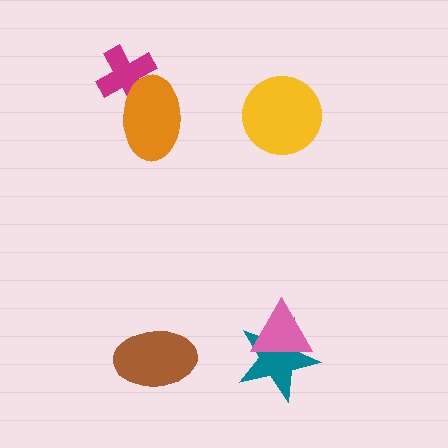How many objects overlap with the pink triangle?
1 object overlaps with the pink triangle.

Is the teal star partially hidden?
Yes, it is partially covered by another shape.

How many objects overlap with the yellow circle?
0 objects overlap with the yellow circle.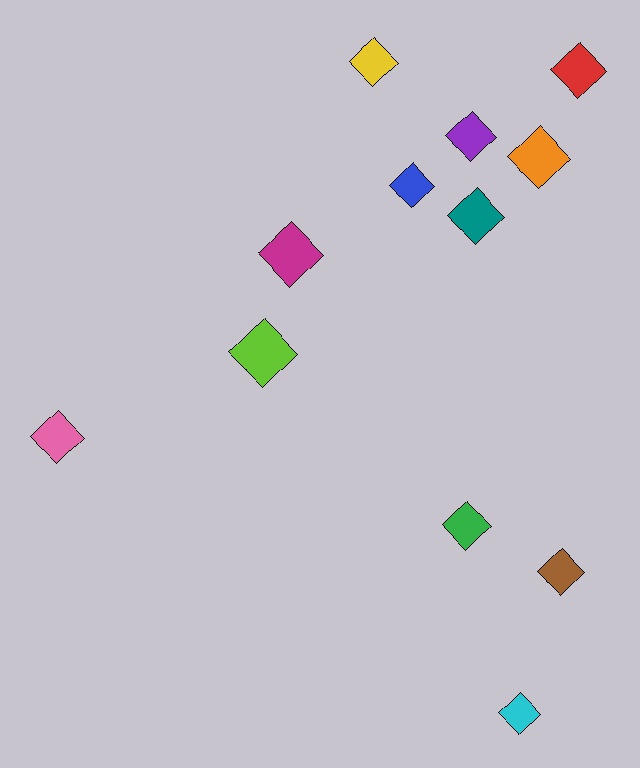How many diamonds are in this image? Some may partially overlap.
There are 12 diamonds.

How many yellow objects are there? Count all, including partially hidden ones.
There is 1 yellow object.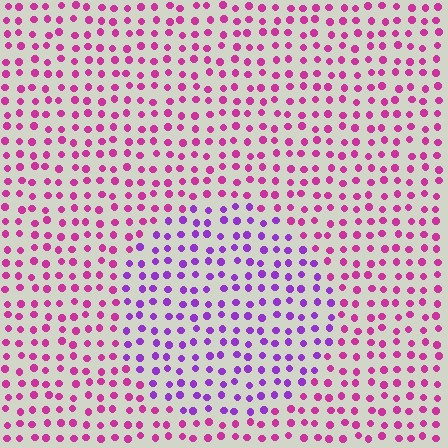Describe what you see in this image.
The image is filled with small magenta elements in a uniform arrangement. A circle-shaped region is visible where the elements are tinted to a slightly different hue, forming a subtle color boundary.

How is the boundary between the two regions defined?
The boundary is defined purely by a slight shift in hue (about 39 degrees). Spacing, size, and orientation are identical on both sides.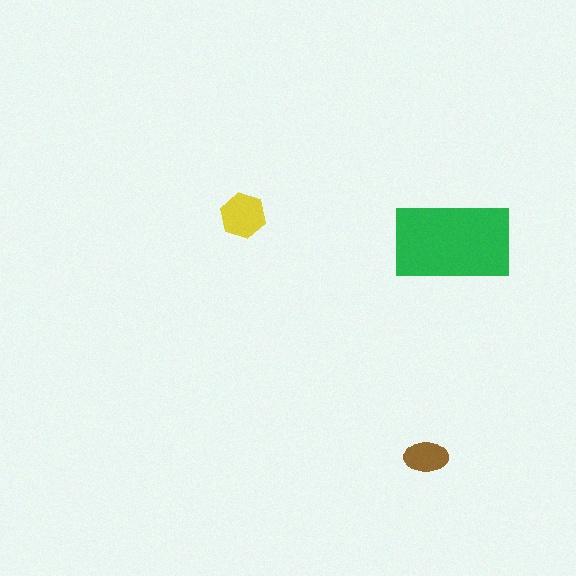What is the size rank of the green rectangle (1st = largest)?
1st.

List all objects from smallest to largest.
The brown ellipse, the yellow hexagon, the green rectangle.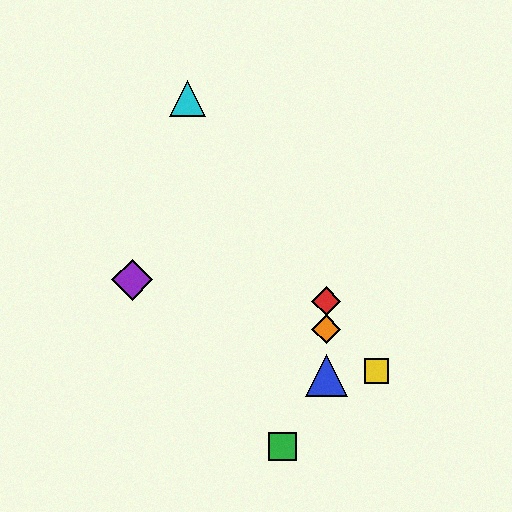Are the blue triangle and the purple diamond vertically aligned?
No, the blue triangle is at x≈326 and the purple diamond is at x≈132.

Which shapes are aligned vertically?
The red diamond, the blue triangle, the orange diamond are aligned vertically.